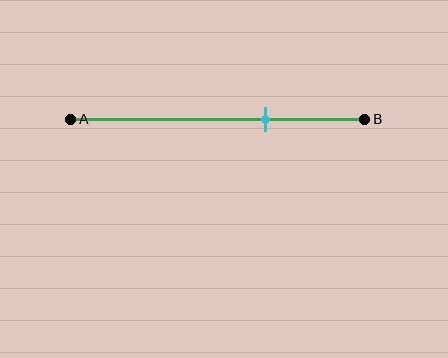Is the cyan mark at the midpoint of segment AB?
No, the mark is at about 65% from A, not at the 50% midpoint.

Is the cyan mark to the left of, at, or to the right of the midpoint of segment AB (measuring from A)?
The cyan mark is to the right of the midpoint of segment AB.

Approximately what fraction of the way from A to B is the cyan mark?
The cyan mark is approximately 65% of the way from A to B.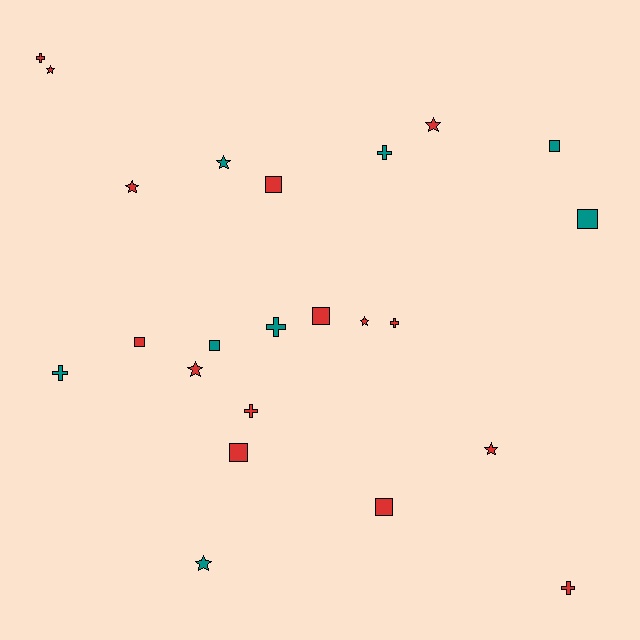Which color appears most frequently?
Red, with 15 objects.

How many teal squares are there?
There are 3 teal squares.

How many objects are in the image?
There are 23 objects.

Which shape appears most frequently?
Star, with 8 objects.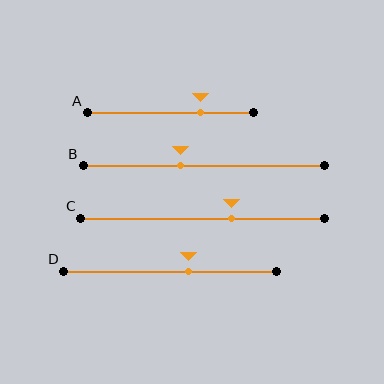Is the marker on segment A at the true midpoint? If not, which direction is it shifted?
No, the marker on segment A is shifted to the right by about 18% of the segment length.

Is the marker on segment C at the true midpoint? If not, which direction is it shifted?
No, the marker on segment C is shifted to the right by about 12% of the segment length.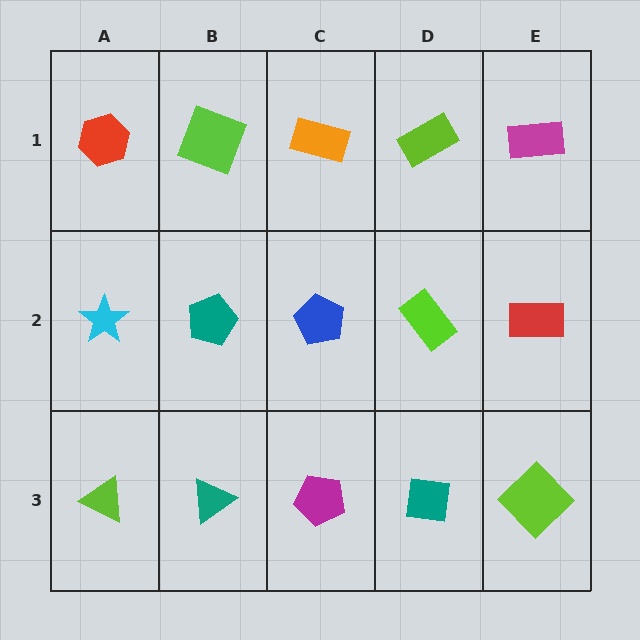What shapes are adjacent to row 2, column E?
A magenta rectangle (row 1, column E), a lime diamond (row 3, column E), a lime rectangle (row 2, column D).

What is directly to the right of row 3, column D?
A lime diamond.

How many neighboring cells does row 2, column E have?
3.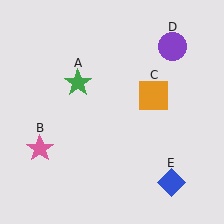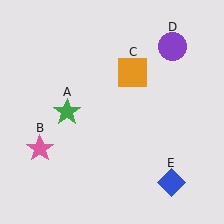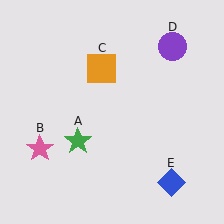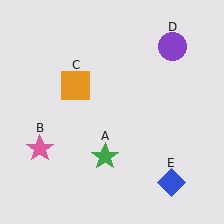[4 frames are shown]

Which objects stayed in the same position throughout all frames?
Pink star (object B) and purple circle (object D) and blue diamond (object E) remained stationary.